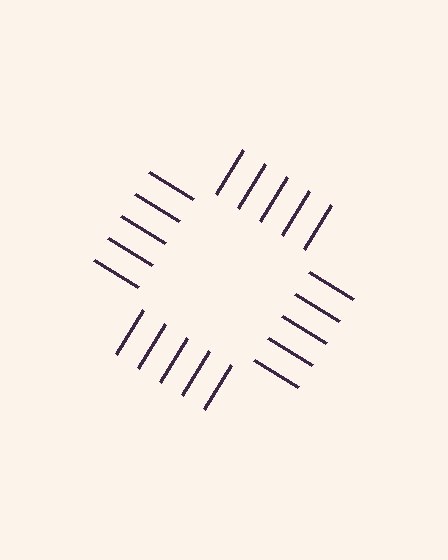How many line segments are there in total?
20 — 5 along each of the 4 edges.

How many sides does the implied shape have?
4 sides — the line-ends trace a square.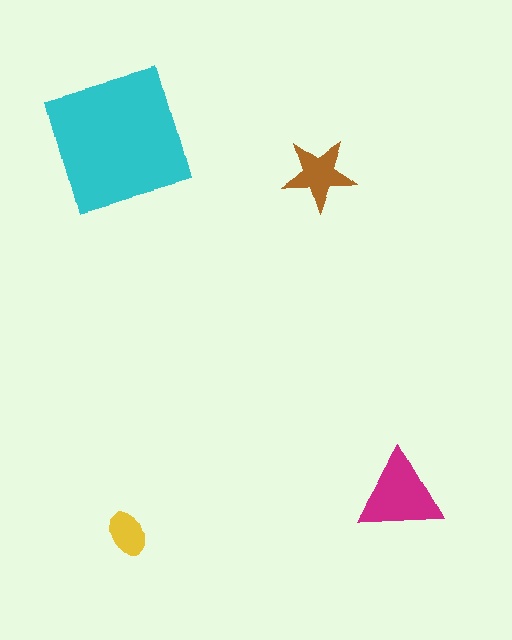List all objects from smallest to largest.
The yellow ellipse, the brown star, the magenta triangle, the cyan square.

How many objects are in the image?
There are 4 objects in the image.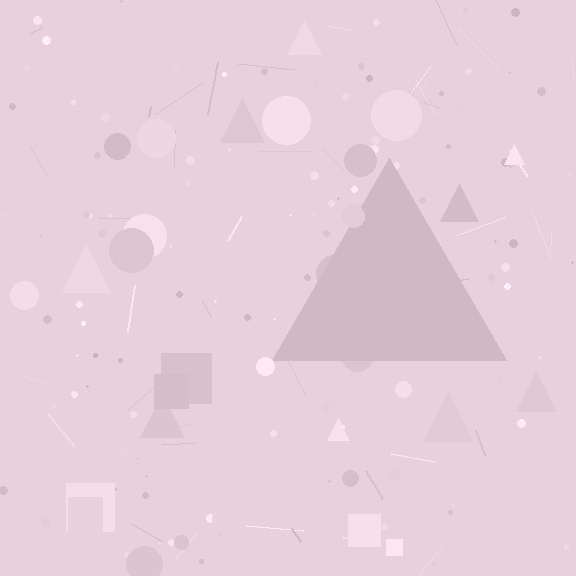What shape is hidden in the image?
A triangle is hidden in the image.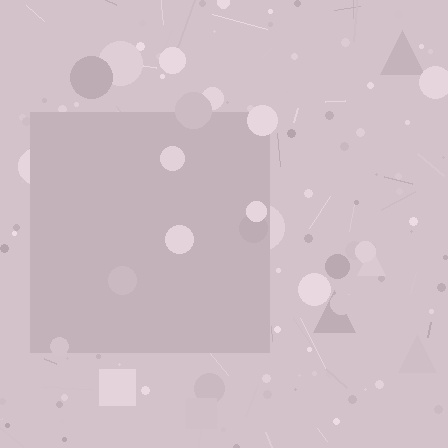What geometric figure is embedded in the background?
A square is embedded in the background.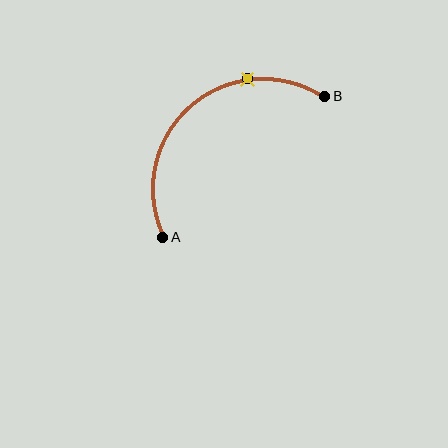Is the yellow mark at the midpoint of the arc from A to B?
No. The yellow mark lies on the arc but is closer to endpoint B. The arc midpoint would be at the point on the curve equidistant along the arc from both A and B.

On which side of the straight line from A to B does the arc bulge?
The arc bulges above and to the left of the straight line connecting A and B.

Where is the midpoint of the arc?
The arc midpoint is the point on the curve farthest from the straight line joining A and B. It sits above and to the left of that line.